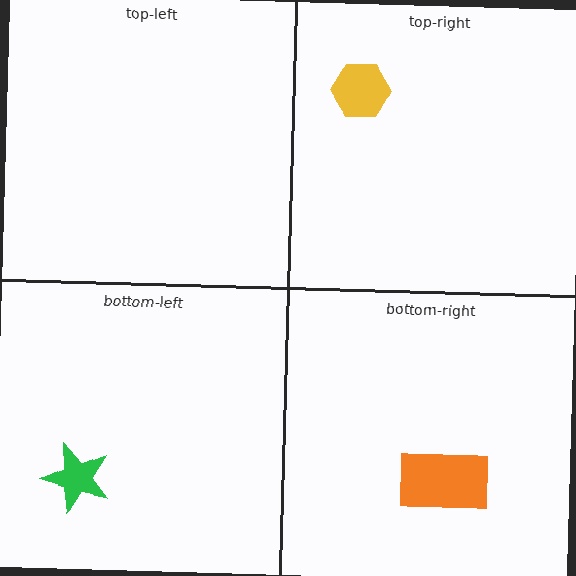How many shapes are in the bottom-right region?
1.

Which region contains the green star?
The bottom-left region.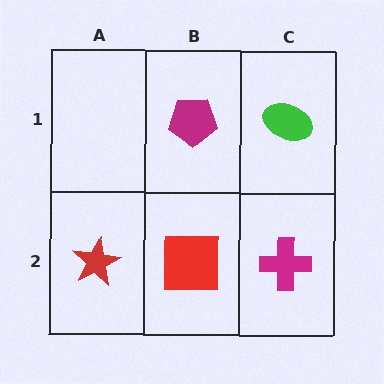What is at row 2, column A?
A red star.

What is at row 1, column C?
A green ellipse.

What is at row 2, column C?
A magenta cross.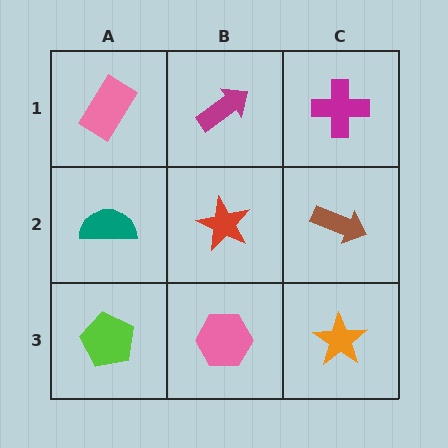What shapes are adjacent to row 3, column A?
A teal semicircle (row 2, column A), a pink hexagon (row 3, column B).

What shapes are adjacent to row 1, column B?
A red star (row 2, column B), a pink rectangle (row 1, column A), a magenta cross (row 1, column C).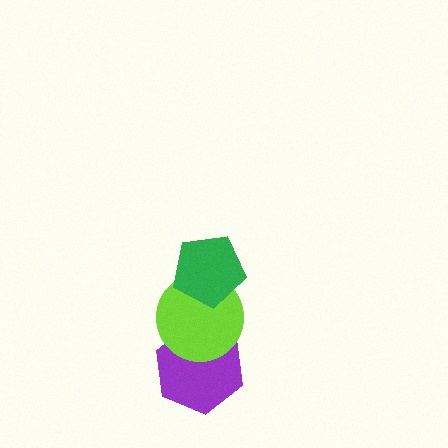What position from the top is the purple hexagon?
The purple hexagon is 3rd from the top.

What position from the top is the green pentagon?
The green pentagon is 1st from the top.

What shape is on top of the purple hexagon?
The lime circle is on top of the purple hexagon.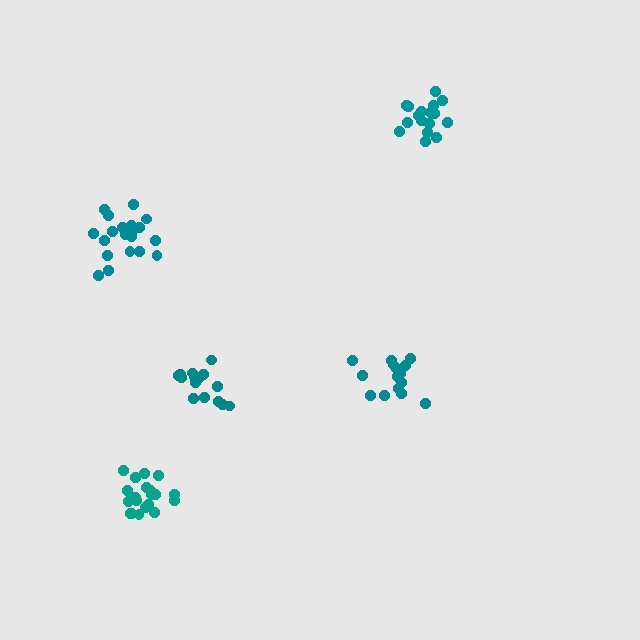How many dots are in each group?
Group 1: 17 dots, Group 2: 15 dots, Group 3: 16 dots, Group 4: 20 dots, Group 5: 21 dots (89 total).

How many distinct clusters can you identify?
There are 5 distinct clusters.